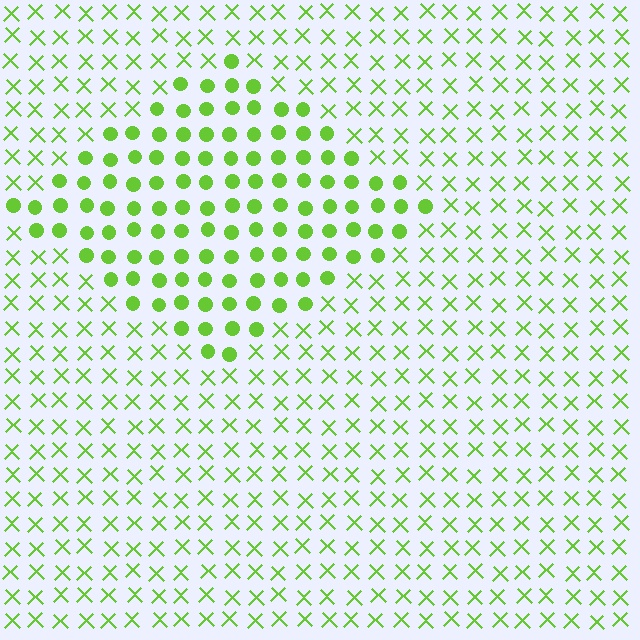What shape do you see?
I see a diamond.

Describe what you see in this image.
The image is filled with small lime elements arranged in a uniform grid. A diamond-shaped region contains circles, while the surrounding area contains X marks. The boundary is defined purely by the change in element shape.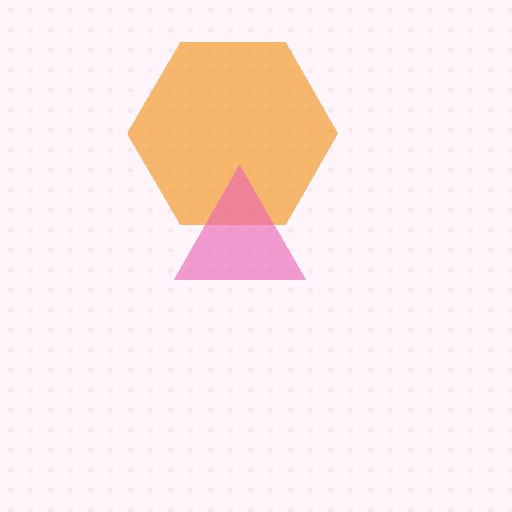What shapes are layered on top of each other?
The layered shapes are: an orange hexagon, a pink triangle.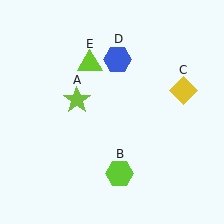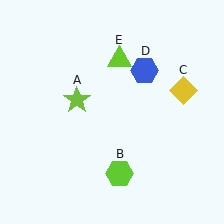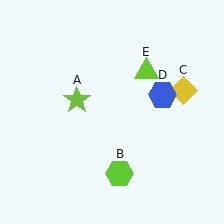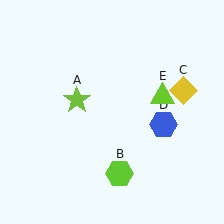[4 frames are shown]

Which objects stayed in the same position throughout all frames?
Lime star (object A) and lime hexagon (object B) and yellow diamond (object C) remained stationary.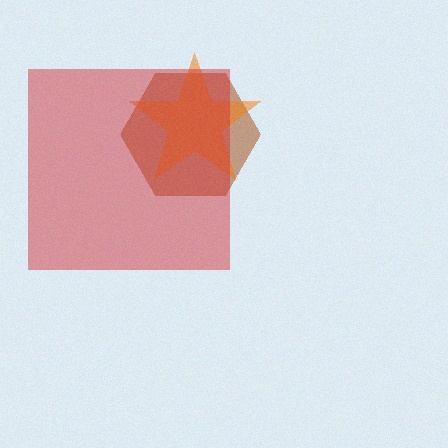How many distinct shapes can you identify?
There are 3 distinct shapes: a brown hexagon, an orange star, a red square.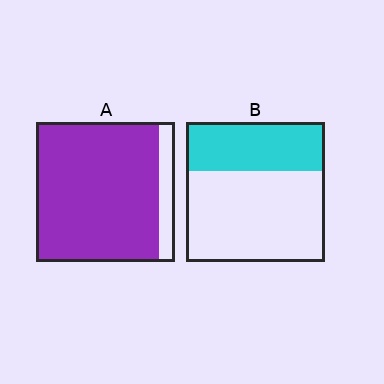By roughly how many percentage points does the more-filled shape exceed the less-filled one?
By roughly 55 percentage points (A over B).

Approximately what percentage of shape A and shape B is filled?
A is approximately 90% and B is approximately 35%.